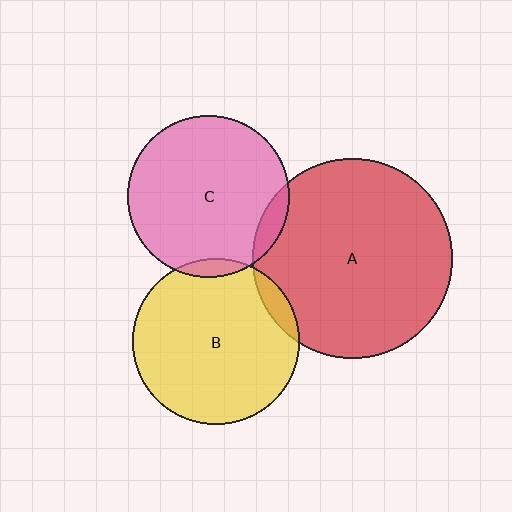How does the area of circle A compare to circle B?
Approximately 1.4 times.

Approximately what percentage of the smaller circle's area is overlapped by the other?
Approximately 5%.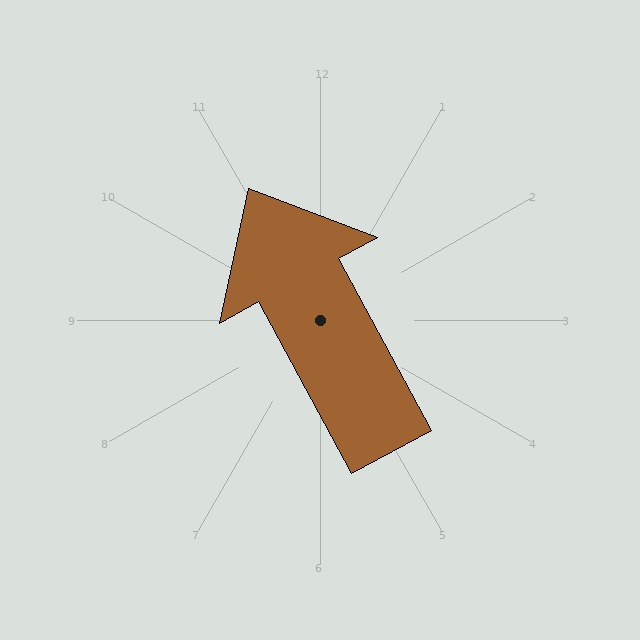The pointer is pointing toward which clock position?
Roughly 11 o'clock.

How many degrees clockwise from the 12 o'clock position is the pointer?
Approximately 332 degrees.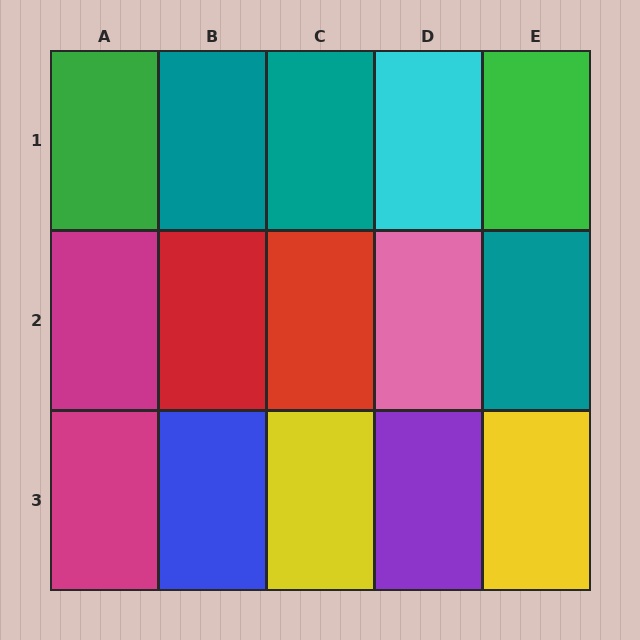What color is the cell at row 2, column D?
Pink.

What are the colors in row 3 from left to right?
Magenta, blue, yellow, purple, yellow.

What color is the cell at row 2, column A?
Magenta.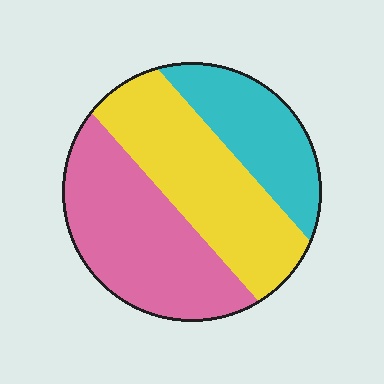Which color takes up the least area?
Cyan, at roughly 25%.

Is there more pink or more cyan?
Pink.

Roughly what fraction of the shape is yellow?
Yellow covers around 35% of the shape.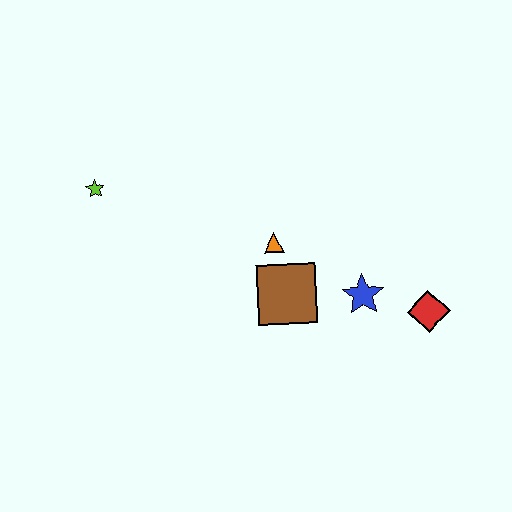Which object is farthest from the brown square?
The lime star is farthest from the brown square.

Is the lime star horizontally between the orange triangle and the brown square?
No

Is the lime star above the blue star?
Yes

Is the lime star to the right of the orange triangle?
No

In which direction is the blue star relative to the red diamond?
The blue star is to the left of the red diamond.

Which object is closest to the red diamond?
The blue star is closest to the red diamond.